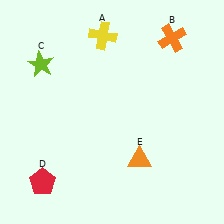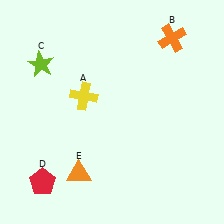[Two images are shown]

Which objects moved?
The objects that moved are: the yellow cross (A), the orange triangle (E).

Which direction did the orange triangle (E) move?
The orange triangle (E) moved left.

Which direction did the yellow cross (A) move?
The yellow cross (A) moved down.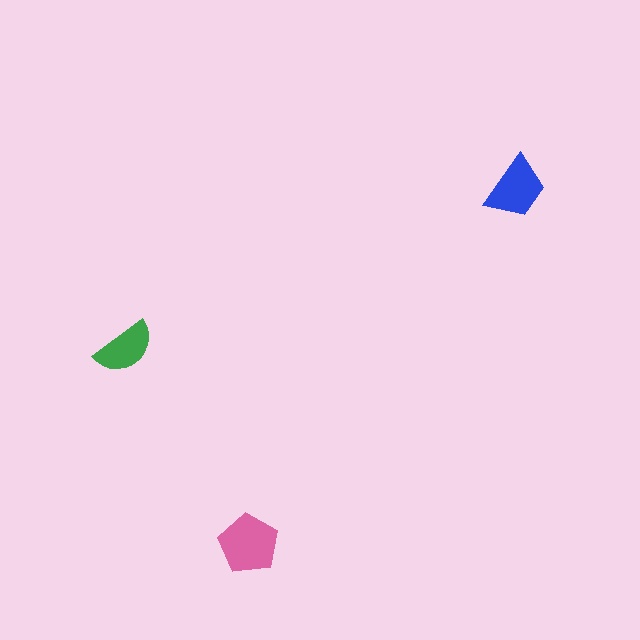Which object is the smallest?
The green semicircle.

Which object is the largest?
The pink pentagon.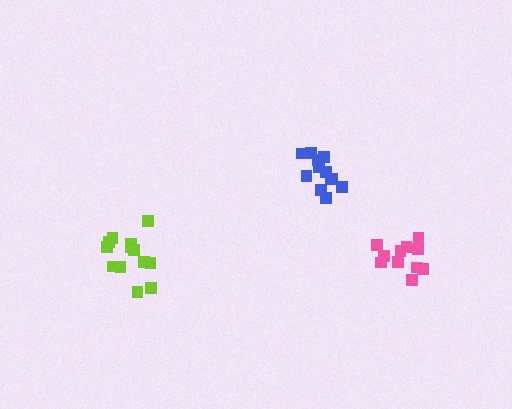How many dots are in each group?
Group 1: 13 dots, Group 2: 13 dots, Group 3: 11 dots (37 total).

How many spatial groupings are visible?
There are 3 spatial groupings.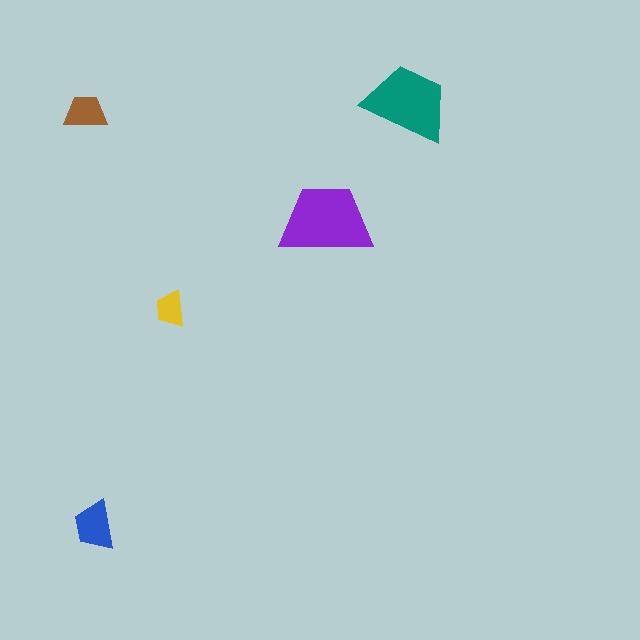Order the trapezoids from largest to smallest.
the purple one, the teal one, the blue one, the brown one, the yellow one.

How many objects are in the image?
There are 5 objects in the image.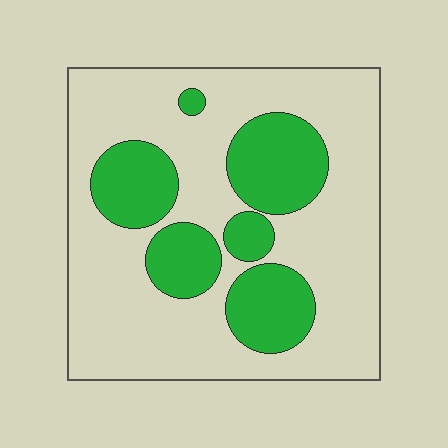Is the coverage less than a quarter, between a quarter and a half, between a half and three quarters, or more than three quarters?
Between a quarter and a half.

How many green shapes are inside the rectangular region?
6.